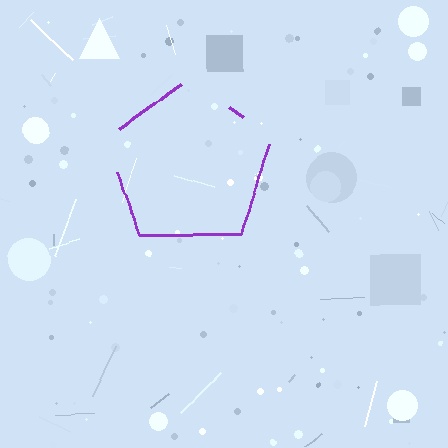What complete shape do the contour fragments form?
The contour fragments form a pentagon.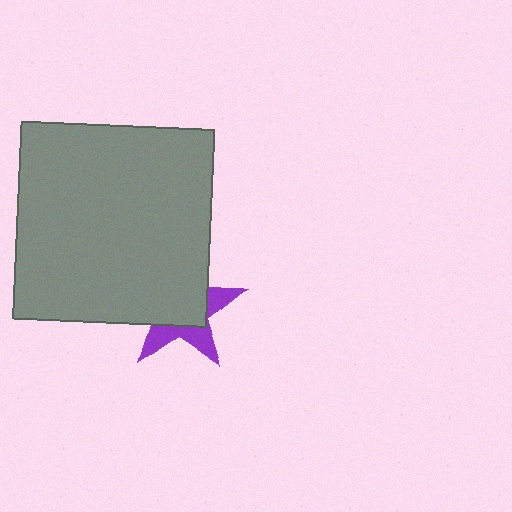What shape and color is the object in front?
The object in front is a gray rectangle.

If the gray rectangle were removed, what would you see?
You would see the complete purple star.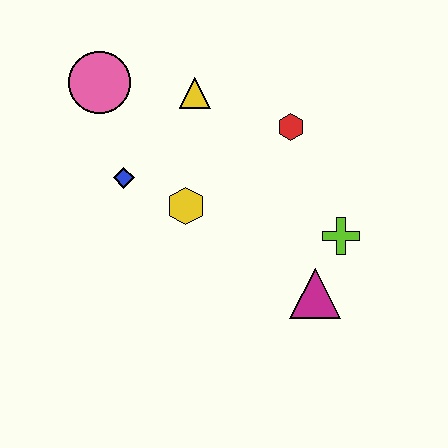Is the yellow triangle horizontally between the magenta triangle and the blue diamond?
Yes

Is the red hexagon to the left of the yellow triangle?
No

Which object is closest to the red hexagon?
The yellow triangle is closest to the red hexagon.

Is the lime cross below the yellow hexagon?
Yes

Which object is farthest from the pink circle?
The magenta triangle is farthest from the pink circle.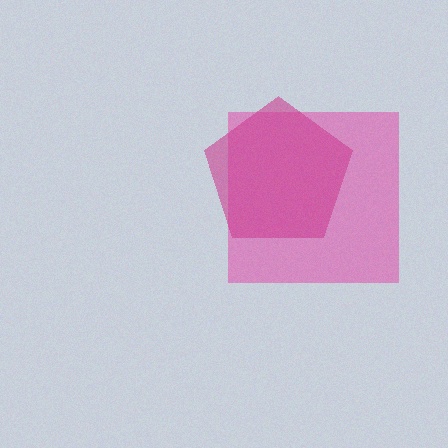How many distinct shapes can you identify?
There are 2 distinct shapes: a pink square, a magenta pentagon.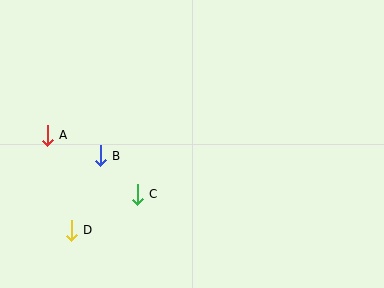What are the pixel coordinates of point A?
Point A is at (47, 135).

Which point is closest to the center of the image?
Point C at (137, 194) is closest to the center.